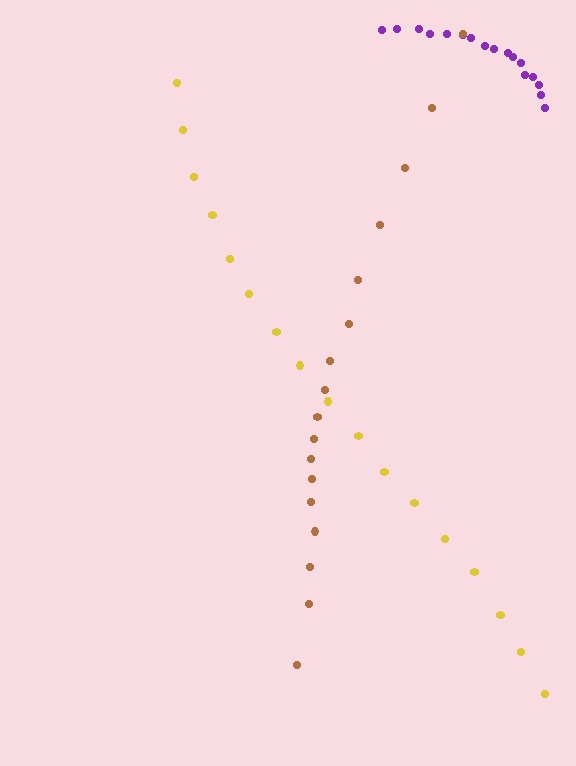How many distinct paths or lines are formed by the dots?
There are 3 distinct paths.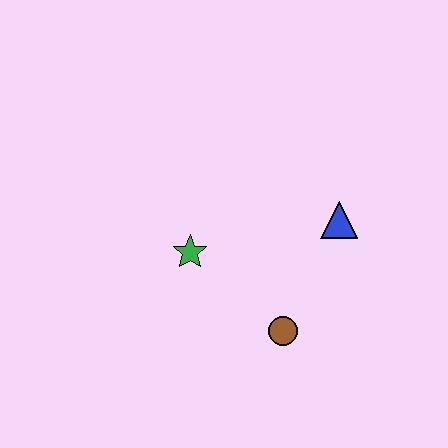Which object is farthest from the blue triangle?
The green star is farthest from the blue triangle.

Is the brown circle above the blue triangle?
No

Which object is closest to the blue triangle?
The brown circle is closest to the blue triangle.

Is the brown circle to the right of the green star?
Yes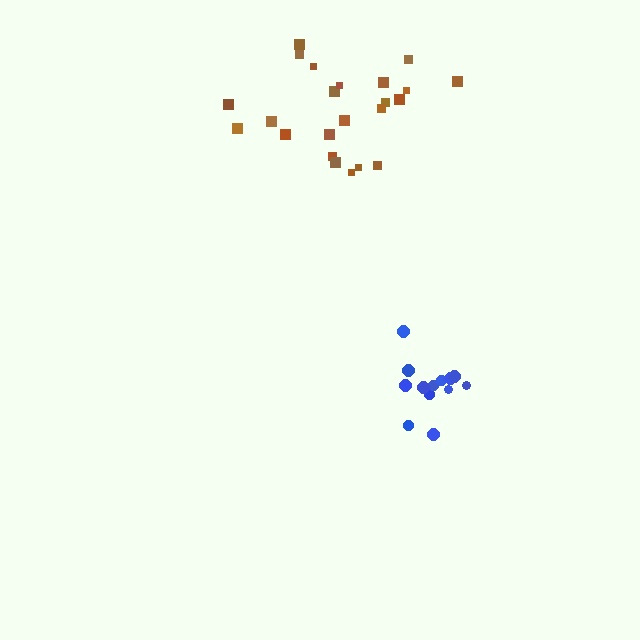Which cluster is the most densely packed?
Blue.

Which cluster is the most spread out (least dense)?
Brown.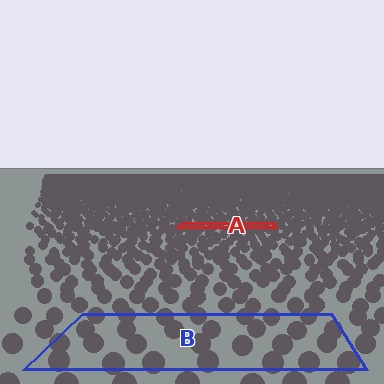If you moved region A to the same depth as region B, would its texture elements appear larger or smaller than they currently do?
They would appear larger. At a closer depth, the same texture elements are projected at a bigger on-screen size.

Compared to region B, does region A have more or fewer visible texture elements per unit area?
Region A has more texture elements per unit area — they are packed more densely because it is farther away.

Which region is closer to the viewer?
Region B is closer. The texture elements there are larger and more spread out.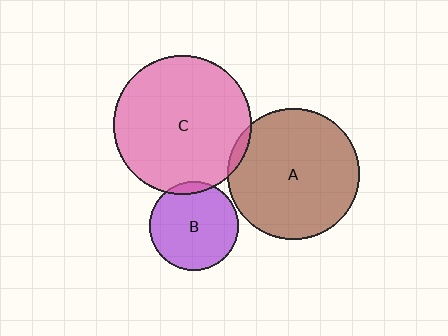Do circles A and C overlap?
Yes.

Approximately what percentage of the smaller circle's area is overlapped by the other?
Approximately 5%.